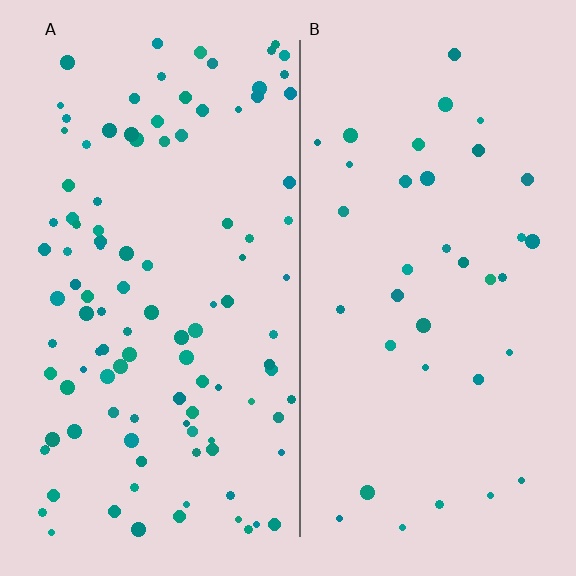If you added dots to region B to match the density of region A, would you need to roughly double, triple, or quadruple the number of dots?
Approximately triple.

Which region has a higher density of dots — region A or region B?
A (the left).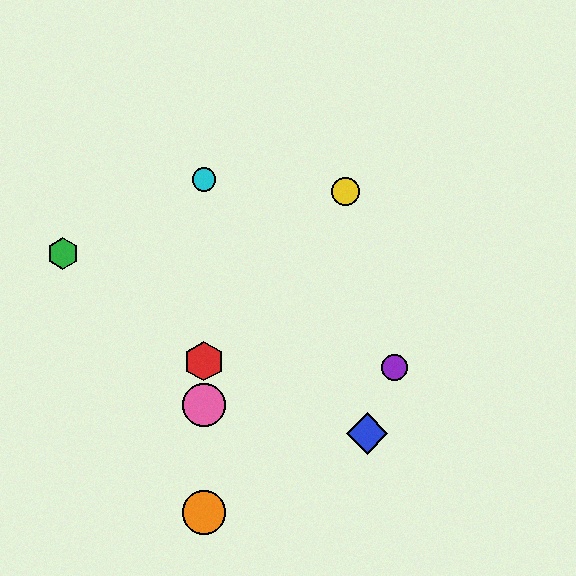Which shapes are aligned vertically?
The red hexagon, the orange circle, the cyan circle, the pink circle are aligned vertically.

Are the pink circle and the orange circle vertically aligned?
Yes, both are at x≈204.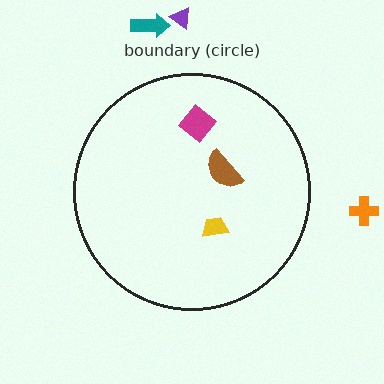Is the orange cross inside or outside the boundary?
Outside.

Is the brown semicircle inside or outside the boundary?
Inside.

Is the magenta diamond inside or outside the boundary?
Inside.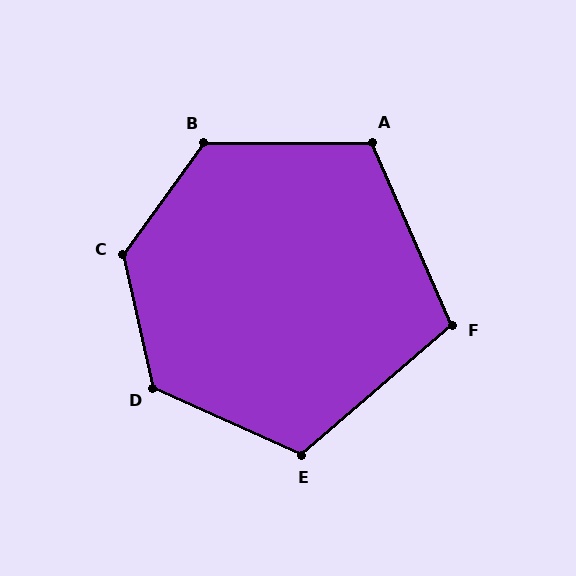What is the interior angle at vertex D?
Approximately 127 degrees (obtuse).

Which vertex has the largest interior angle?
C, at approximately 132 degrees.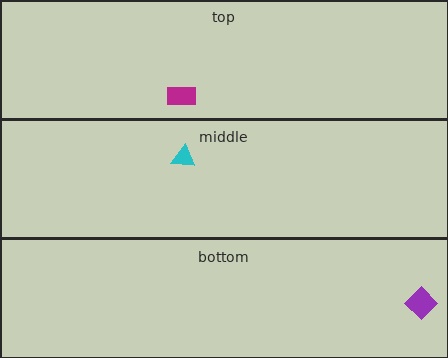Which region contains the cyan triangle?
The middle region.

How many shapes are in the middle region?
1.